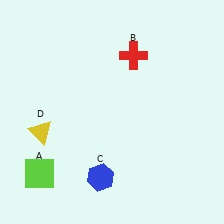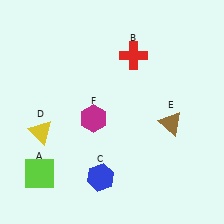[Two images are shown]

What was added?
A brown triangle (E), a magenta hexagon (F) were added in Image 2.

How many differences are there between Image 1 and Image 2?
There are 2 differences between the two images.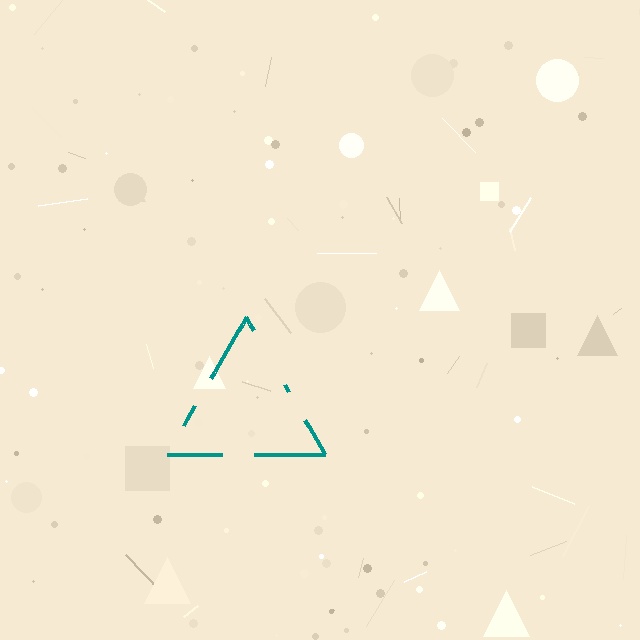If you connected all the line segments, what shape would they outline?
They would outline a triangle.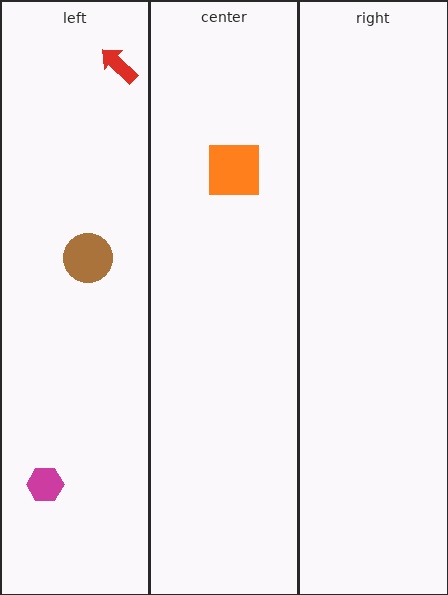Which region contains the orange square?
The center region.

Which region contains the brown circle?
The left region.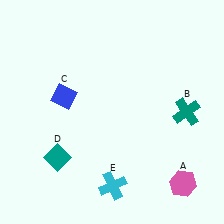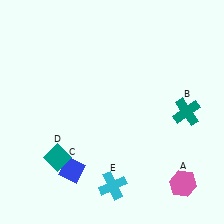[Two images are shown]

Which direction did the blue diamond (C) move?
The blue diamond (C) moved down.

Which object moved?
The blue diamond (C) moved down.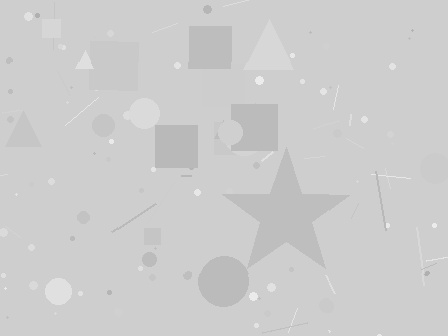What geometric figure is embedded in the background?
A star is embedded in the background.